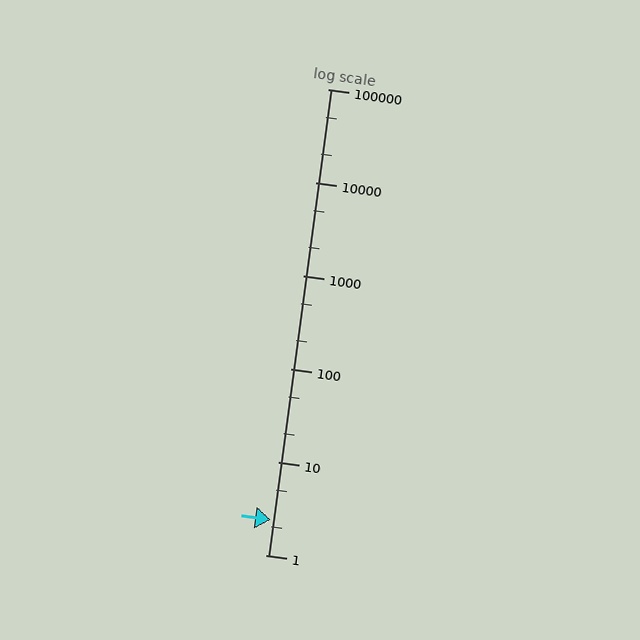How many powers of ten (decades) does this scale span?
The scale spans 5 decades, from 1 to 100000.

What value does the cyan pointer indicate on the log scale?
The pointer indicates approximately 2.4.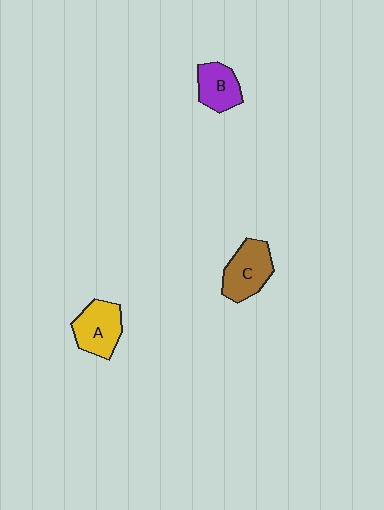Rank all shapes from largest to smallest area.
From largest to smallest: C (brown), A (yellow), B (purple).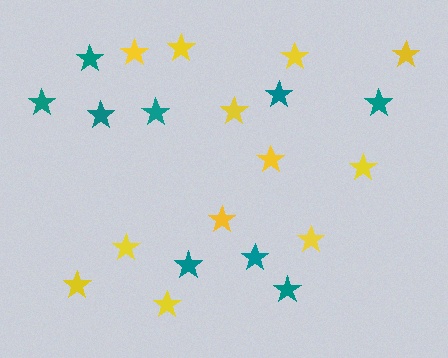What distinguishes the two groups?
There are 2 groups: one group of yellow stars (12) and one group of teal stars (9).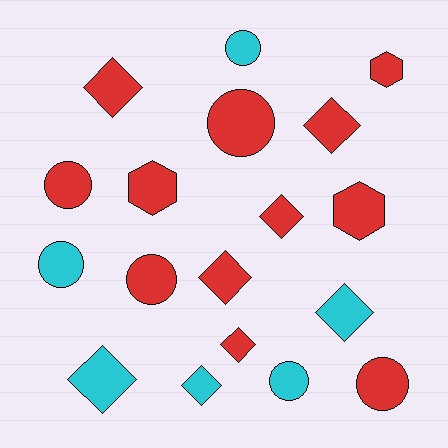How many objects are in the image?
There are 18 objects.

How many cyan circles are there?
There are 3 cyan circles.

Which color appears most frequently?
Red, with 12 objects.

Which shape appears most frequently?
Diamond, with 8 objects.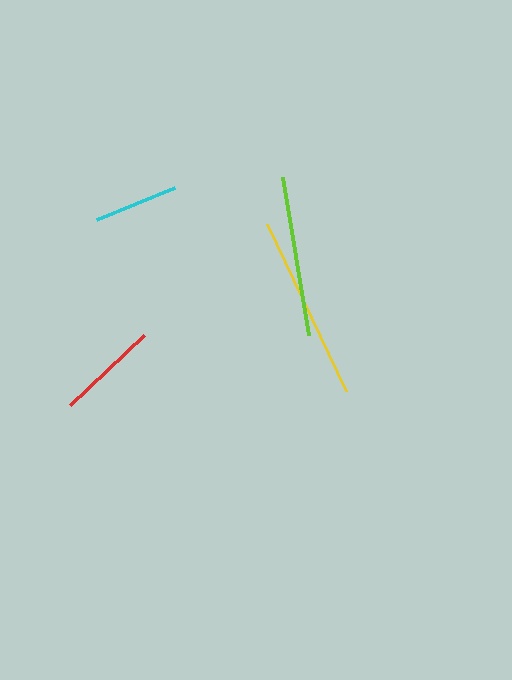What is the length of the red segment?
The red segment is approximately 102 pixels long.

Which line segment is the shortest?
The cyan line is the shortest at approximately 84 pixels.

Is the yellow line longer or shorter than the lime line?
The yellow line is longer than the lime line.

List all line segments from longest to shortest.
From longest to shortest: yellow, lime, red, cyan.